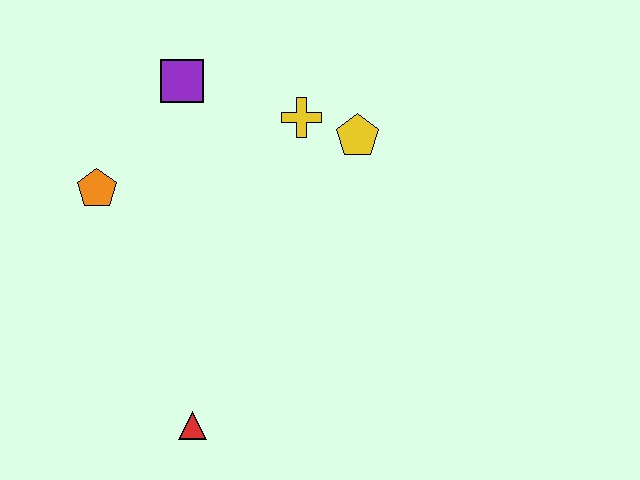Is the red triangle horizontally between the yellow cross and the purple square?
Yes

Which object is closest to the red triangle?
The orange pentagon is closest to the red triangle.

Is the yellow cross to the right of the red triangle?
Yes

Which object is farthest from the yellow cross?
The red triangle is farthest from the yellow cross.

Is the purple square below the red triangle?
No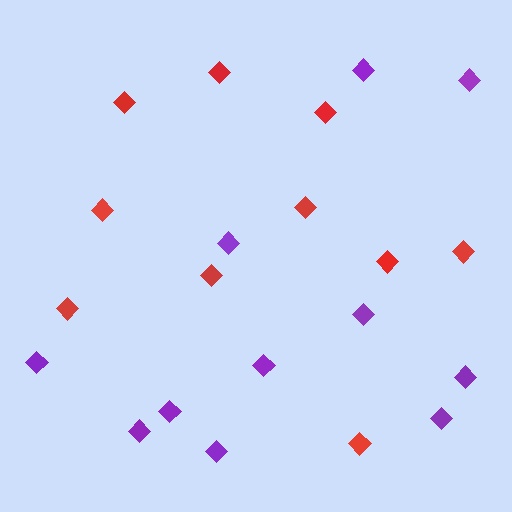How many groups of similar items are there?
There are 2 groups: one group of red diamonds (10) and one group of purple diamonds (11).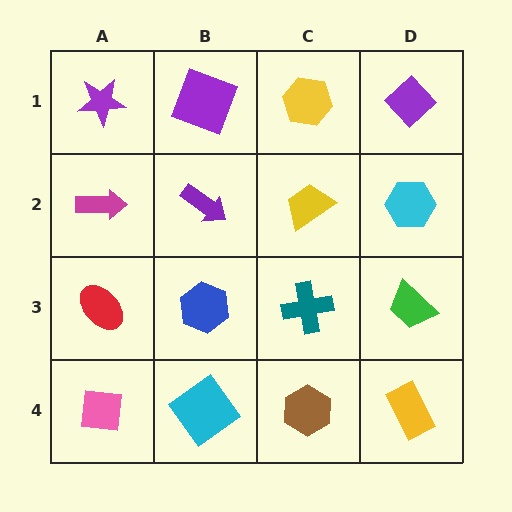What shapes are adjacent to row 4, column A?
A red ellipse (row 3, column A), a cyan diamond (row 4, column B).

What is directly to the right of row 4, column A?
A cyan diamond.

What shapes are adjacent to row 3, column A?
A magenta arrow (row 2, column A), a pink square (row 4, column A), a blue hexagon (row 3, column B).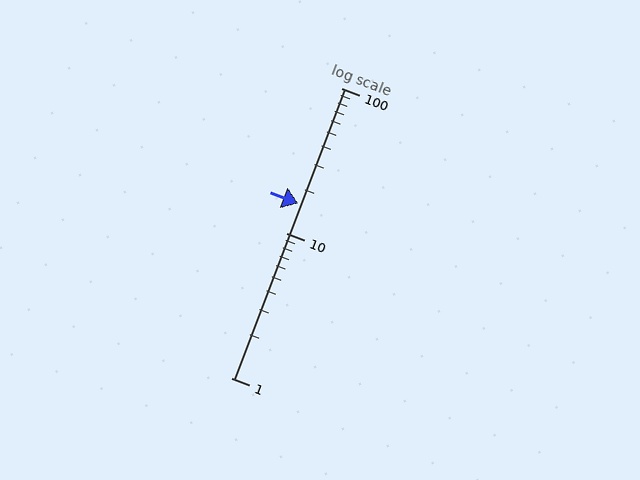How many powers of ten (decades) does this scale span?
The scale spans 2 decades, from 1 to 100.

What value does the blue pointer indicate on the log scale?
The pointer indicates approximately 16.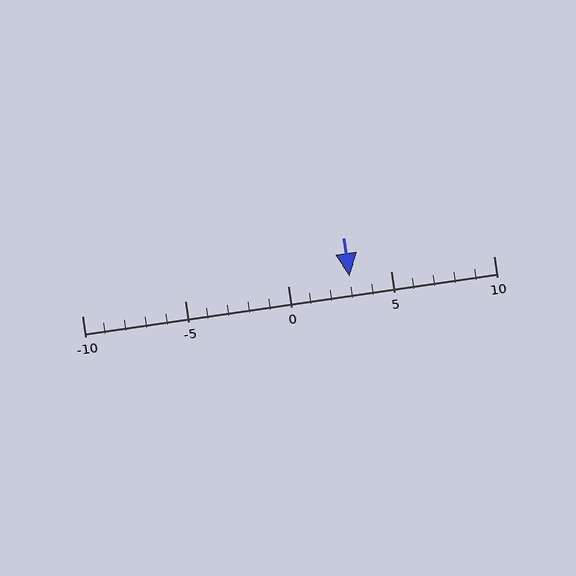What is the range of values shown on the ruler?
The ruler shows values from -10 to 10.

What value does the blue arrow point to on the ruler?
The blue arrow points to approximately 3.